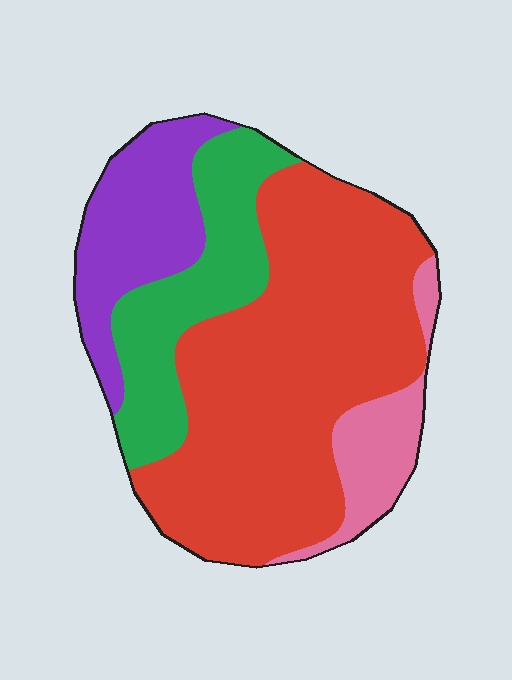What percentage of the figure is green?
Green takes up about one fifth (1/5) of the figure.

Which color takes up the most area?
Red, at roughly 55%.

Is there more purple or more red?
Red.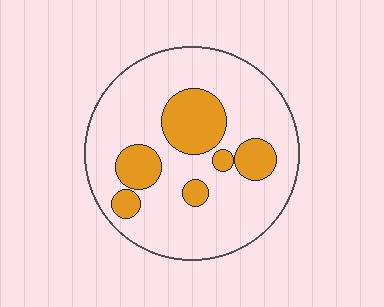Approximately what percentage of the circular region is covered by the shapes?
Approximately 25%.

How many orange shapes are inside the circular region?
6.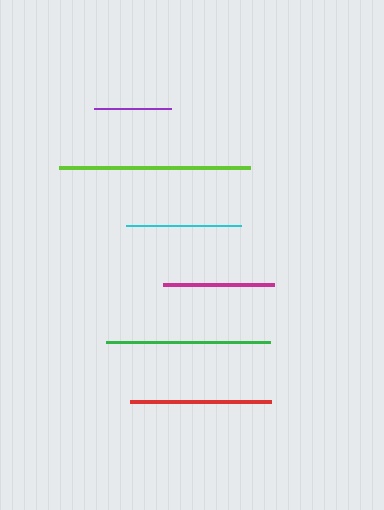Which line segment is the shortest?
The purple line is the shortest at approximately 77 pixels.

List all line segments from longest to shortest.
From longest to shortest: lime, green, red, cyan, magenta, purple.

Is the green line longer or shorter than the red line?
The green line is longer than the red line.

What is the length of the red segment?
The red segment is approximately 141 pixels long.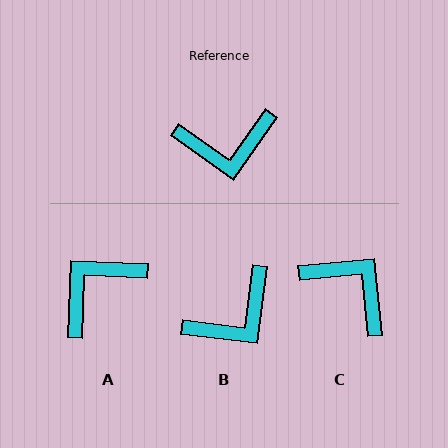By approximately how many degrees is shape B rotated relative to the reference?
Approximately 28 degrees counter-clockwise.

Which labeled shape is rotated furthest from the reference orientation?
A, about 147 degrees away.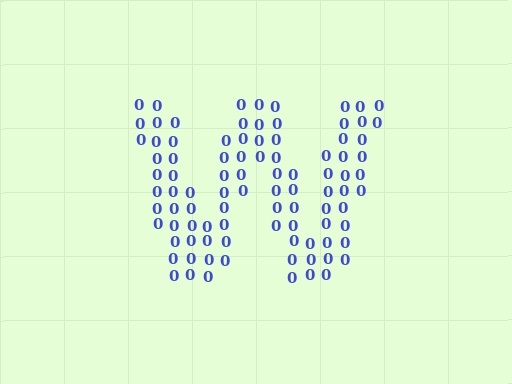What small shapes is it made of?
It is made of small digit 0's.